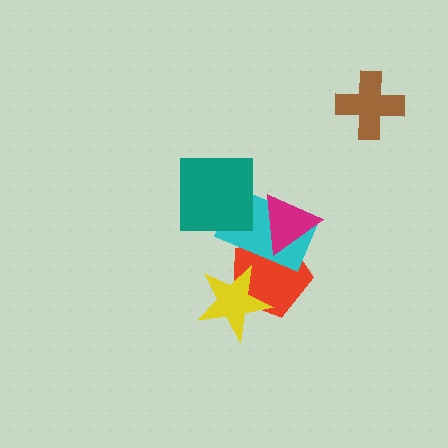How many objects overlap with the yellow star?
1 object overlaps with the yellow star.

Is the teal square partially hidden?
No, no other shape covers it.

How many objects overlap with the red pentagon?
3 objects overlap with the red pentagon.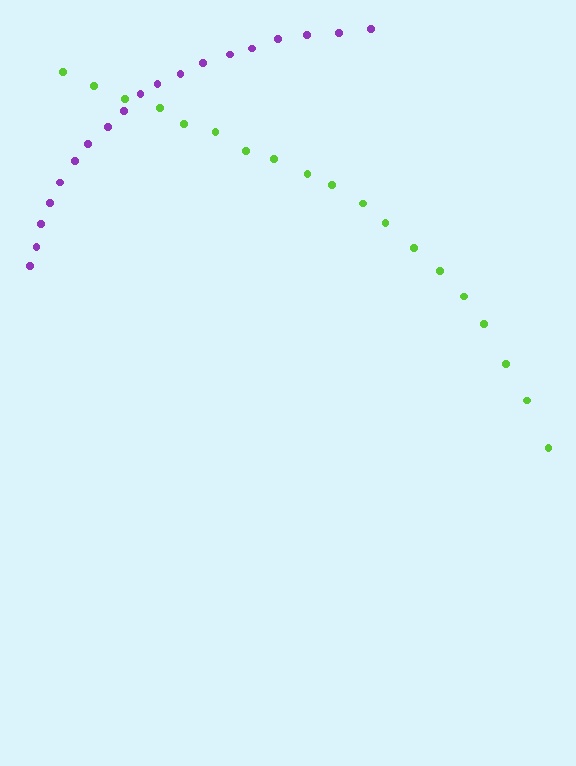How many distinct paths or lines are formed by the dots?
There are 2 distinct paths.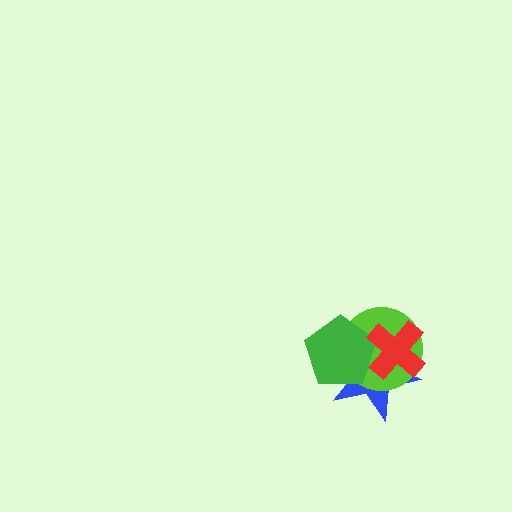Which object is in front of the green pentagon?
The red cross is in front of the green pentagon.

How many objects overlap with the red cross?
3 objects overlap with the red cross.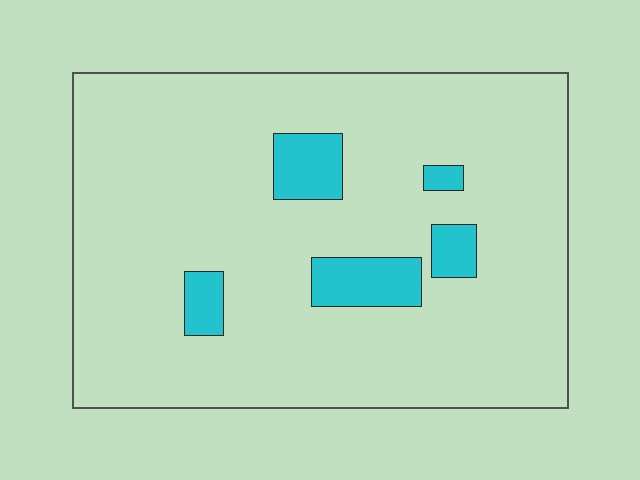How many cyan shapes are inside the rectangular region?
5.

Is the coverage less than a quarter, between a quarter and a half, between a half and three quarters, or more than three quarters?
Less than a quarter.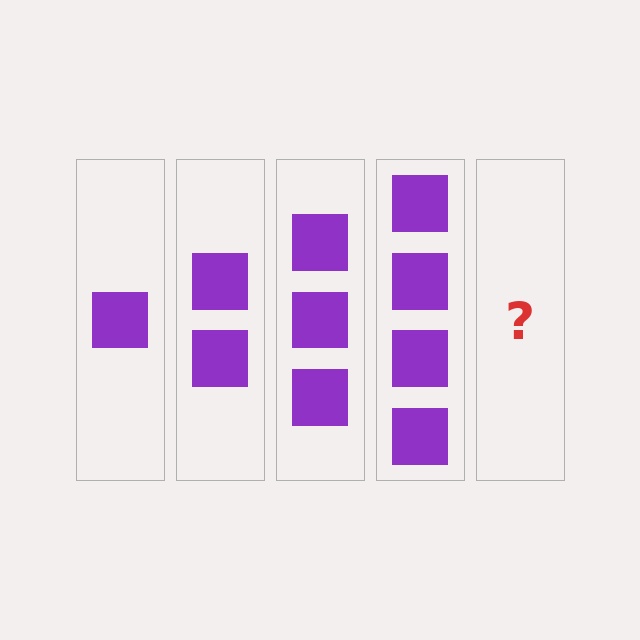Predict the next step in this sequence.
The next step is 5 squares.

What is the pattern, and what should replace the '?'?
The pattern is that each step adds one more square. The '?' should be 5 squares.